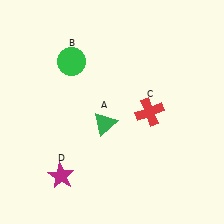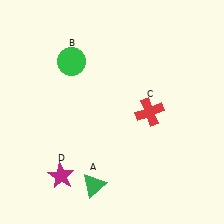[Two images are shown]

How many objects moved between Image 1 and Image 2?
1 object moved between the two images.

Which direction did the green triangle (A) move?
The green triangle (A) moved down.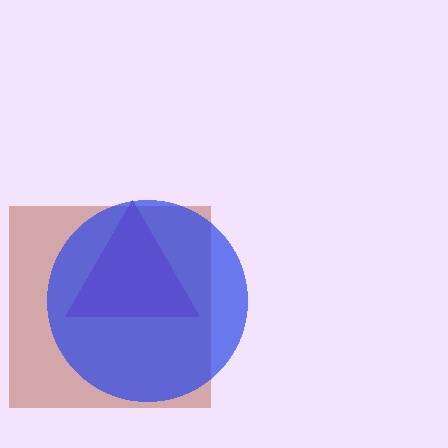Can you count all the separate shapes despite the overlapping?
Yes, there are 3 separate shapes.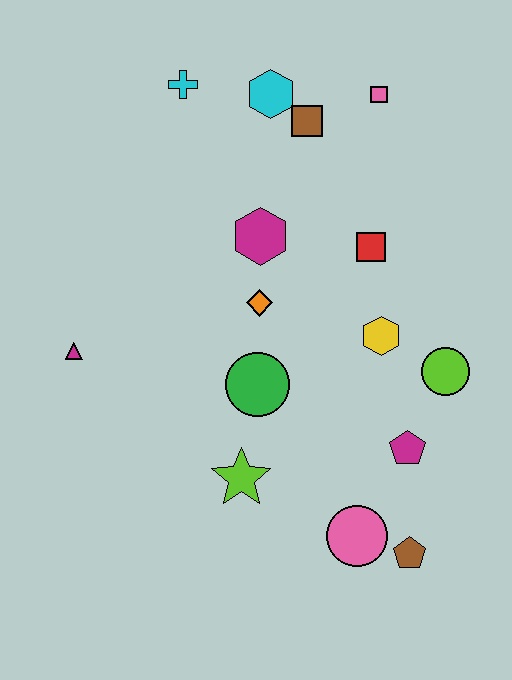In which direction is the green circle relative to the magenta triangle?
The green circle is to the right of the magenta triangle.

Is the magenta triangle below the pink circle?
No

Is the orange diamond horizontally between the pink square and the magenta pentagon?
No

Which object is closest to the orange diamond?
The magenta hexagon is closest to the orange diamond.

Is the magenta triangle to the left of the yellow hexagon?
Yes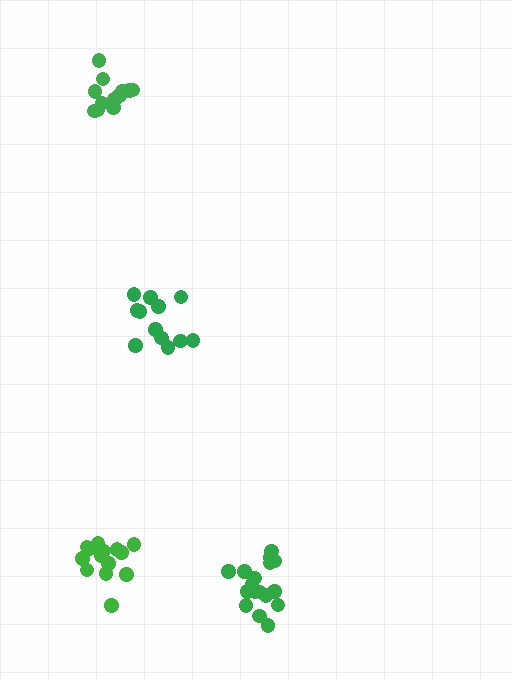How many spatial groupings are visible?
There are 4 spatial groupings.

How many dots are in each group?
Group 1: 12 dots, Group 2: 14 dots, Group 3: 17 dots, Group 4: 12 dots (55 total).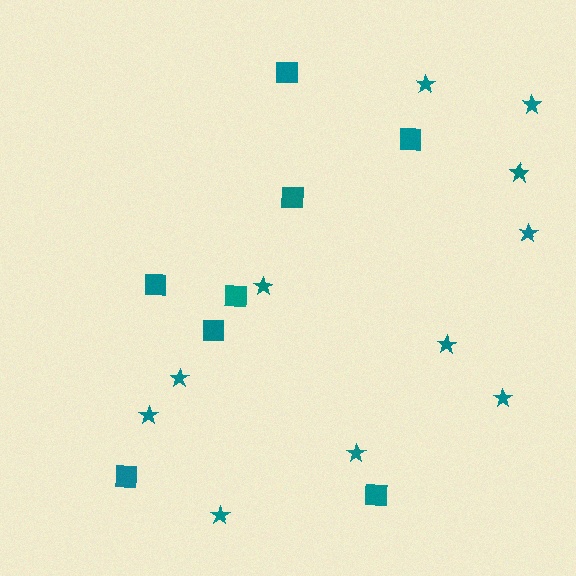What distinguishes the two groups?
There are 2 groups: one group of stars (11) and one group of squares (8).